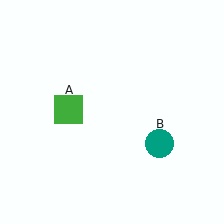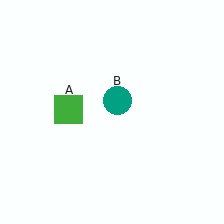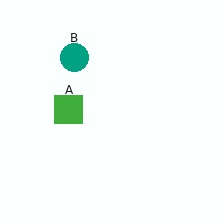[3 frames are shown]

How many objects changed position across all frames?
1 object changed position: teal circle (object B).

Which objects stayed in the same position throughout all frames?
Green square (object A) remained stationary.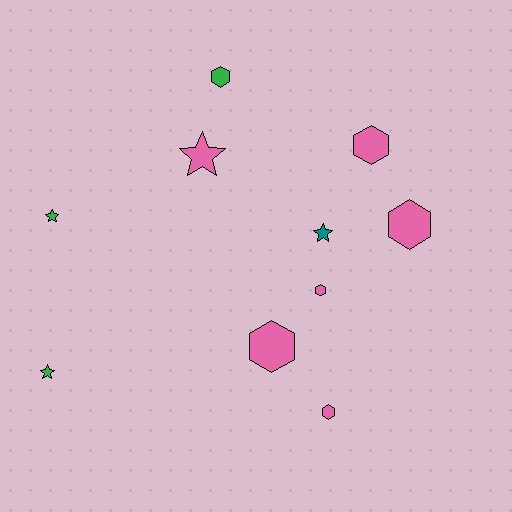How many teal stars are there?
There is 1 teal star.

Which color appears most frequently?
Pink, with 6 objects.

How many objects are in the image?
There are 10 objects.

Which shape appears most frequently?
Hexagon, with 6 objects.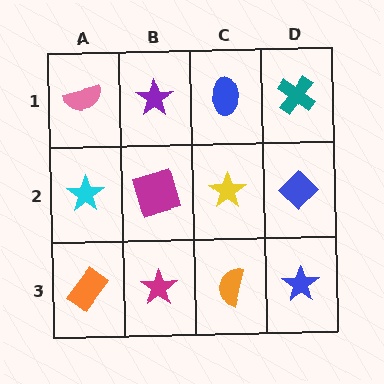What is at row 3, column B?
A magenta star.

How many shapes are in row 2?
4 shapes.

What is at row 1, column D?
A teal cross.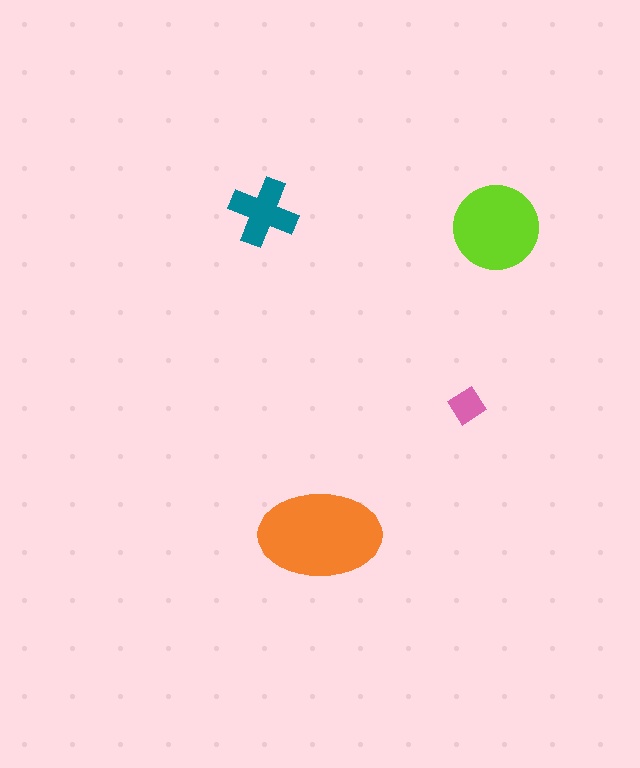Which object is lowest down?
The orange ellipse is bottommost.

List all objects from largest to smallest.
The orange ellipse, the lime circle, the teal cross, the pink diamond.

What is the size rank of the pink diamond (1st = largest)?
4th.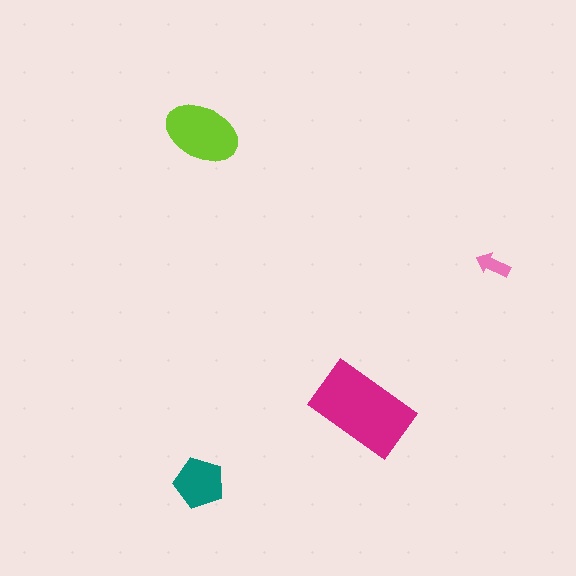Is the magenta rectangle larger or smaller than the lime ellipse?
Larger.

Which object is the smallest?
The pink arrow.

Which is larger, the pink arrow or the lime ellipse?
The lime ellipse.